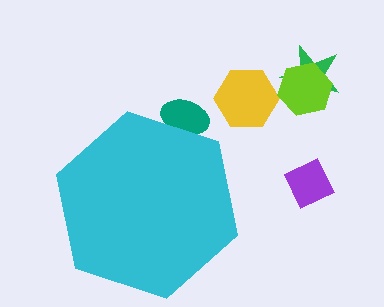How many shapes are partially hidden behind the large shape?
1 shape is partially hidden.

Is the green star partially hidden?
No, the green star is fully visible.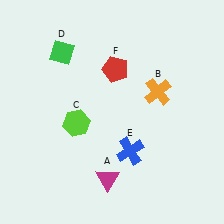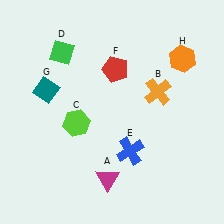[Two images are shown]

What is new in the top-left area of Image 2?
A teal diamond (G) was added in the top-left area of Image 2.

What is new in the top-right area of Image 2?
An orange hexagon (H) was added in the top-right area of Image 2.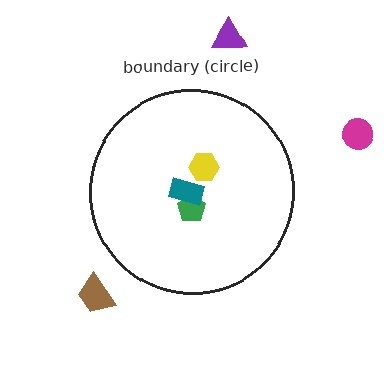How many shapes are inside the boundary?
3 inside, 3 outside.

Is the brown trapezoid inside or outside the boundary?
Outside.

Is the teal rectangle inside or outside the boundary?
Inside.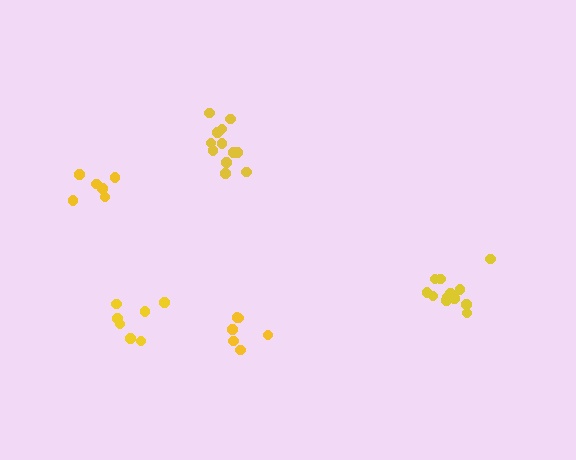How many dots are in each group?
Group 1: 12 dots, Group 2: 12 dots, Group 3: 8 dots, Group 4: 6 dots, Group 5: 6 dots (44 total).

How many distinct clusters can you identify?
There are 5 distinct clusters.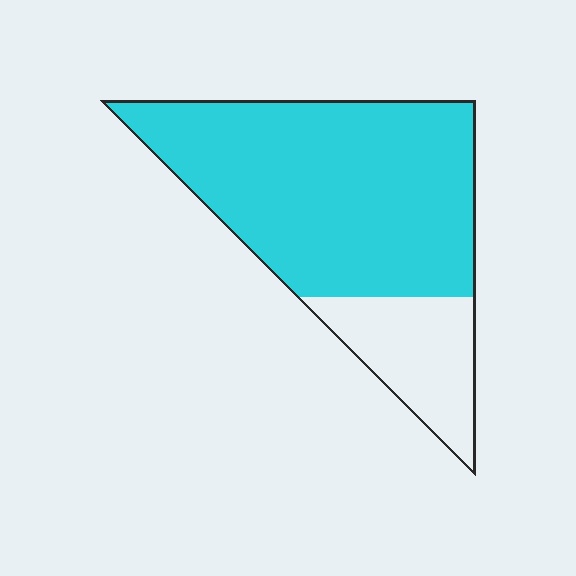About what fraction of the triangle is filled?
About three quarters (3/4).